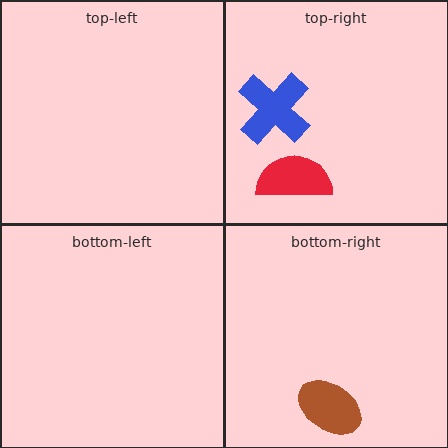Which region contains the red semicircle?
The top-right region.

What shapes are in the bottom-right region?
The brown ellipse.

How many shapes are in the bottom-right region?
1.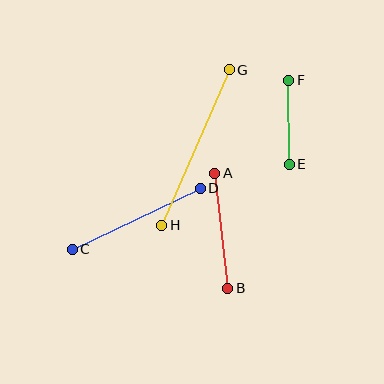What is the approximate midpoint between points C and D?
The midpoint is at approximately (136, 219) pixels.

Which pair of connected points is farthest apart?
Points G and H are farthest apart.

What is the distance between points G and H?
The distance is approximately 169 pixels.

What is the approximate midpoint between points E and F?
The midpoint is at approximately (289, 122) pixels.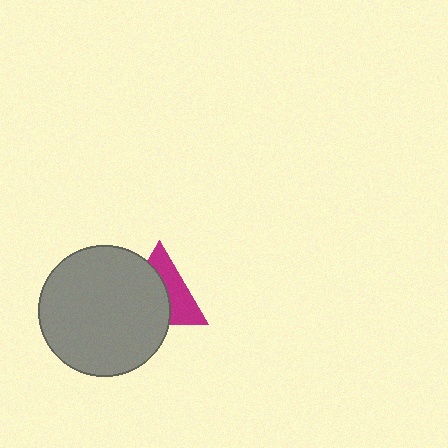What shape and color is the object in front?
The object in front is a gray circle.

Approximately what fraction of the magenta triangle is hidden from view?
Roughly 56% of the magenta triangle is hidden behind the gray circle.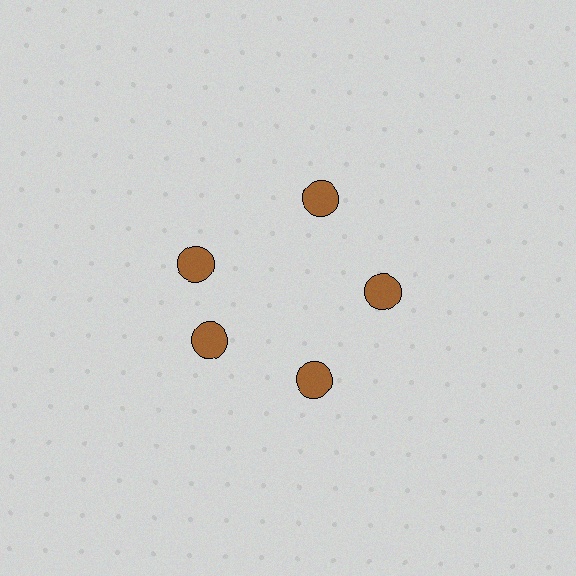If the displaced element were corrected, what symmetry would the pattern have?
It would have 5-fold rotational symmetry — the pattern would map onto itself every 72 degrees.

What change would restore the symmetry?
The symmetry would be restored by rotating it back into even spacing with its neighbors so that all 5 circles sit at equal angles and equal distance from the center.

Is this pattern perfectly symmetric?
No. The 5 brown circles are arranged in a ring, but one element near the 10 o'clock position is rotated out of alignment along the ring, breaking the 5-fold rotational symmetry.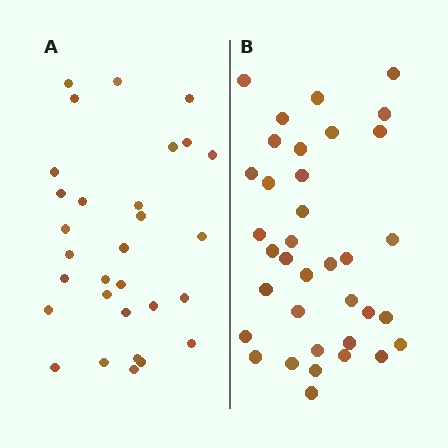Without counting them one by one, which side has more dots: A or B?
Region B (the right region) has more dots.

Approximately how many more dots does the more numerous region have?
Region B has about 6 more dots than region A.